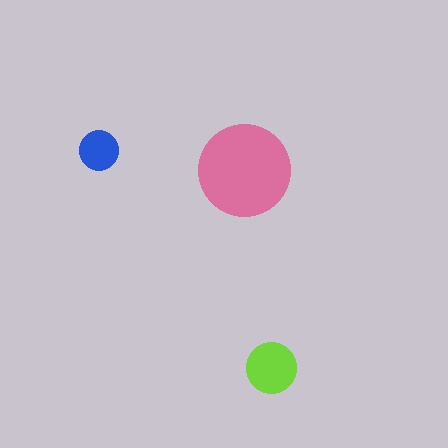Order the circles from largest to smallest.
the pink one, the lime one, the blue one.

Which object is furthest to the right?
The lime circle is rightmost.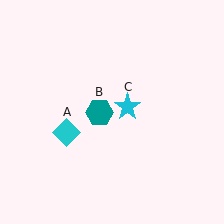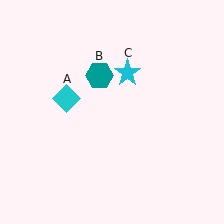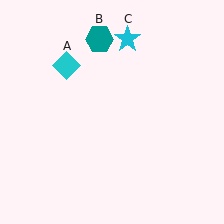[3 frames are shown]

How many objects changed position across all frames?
3 objects changed position: cyan diamond (object A), teal hexagon (object B), cyan star (object C).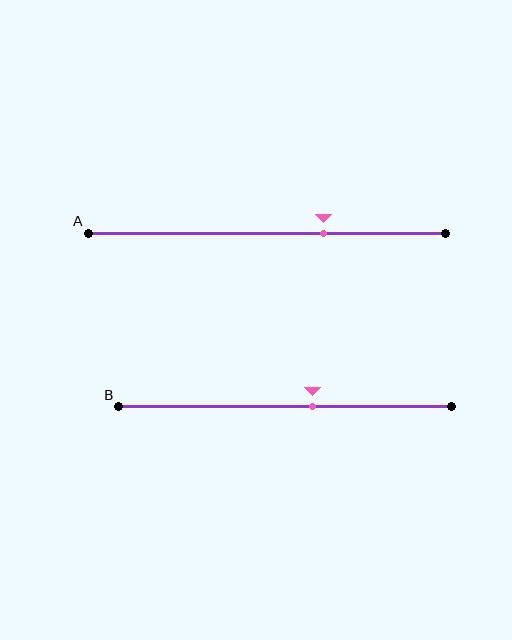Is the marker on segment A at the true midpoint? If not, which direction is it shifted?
No, the marker on segment A is shifted to the right by about 16% of the segment length.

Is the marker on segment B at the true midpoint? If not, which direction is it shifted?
No, the marker on segment B is shifted to the right by about 8% of the segment length.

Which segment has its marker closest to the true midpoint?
Segment B has its marker closest to the true midpoint.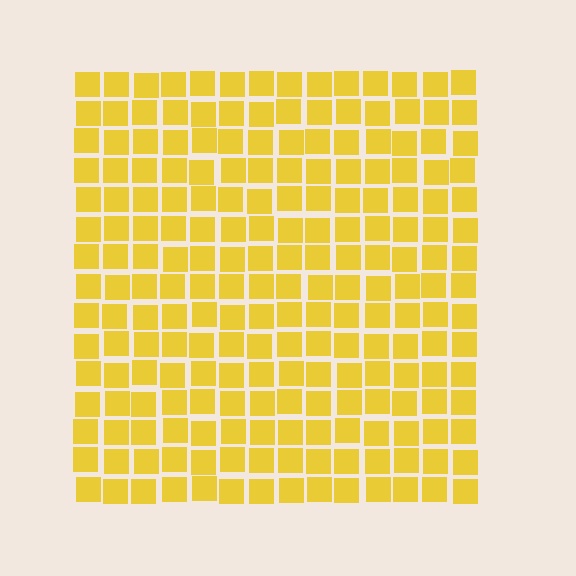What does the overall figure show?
The overall figure shows a square.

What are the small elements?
The small elements are squares.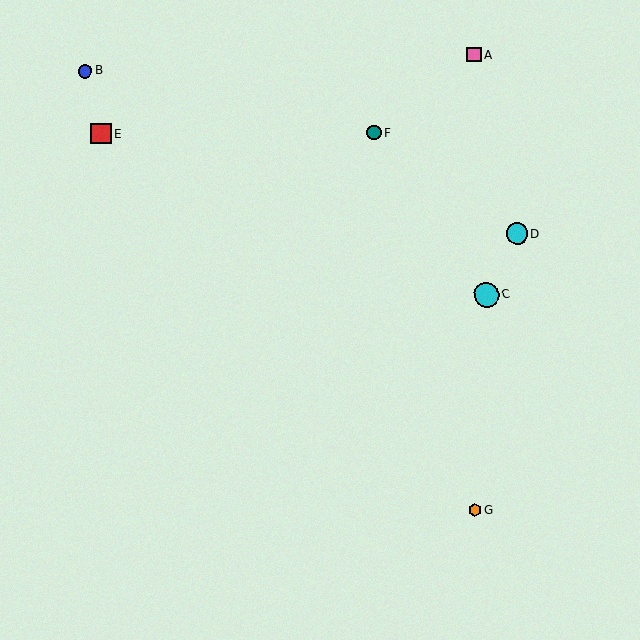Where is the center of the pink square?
The center of the pink square is at (474, 54).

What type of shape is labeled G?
Shape G is an orange hexagon.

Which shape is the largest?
The cyan circle (labeled C) is the largest.